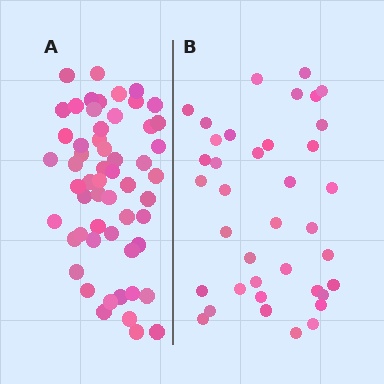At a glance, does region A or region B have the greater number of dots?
Region A (the left region) has more dots.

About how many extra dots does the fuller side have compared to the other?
Region A has approximately 20 more dots than region B.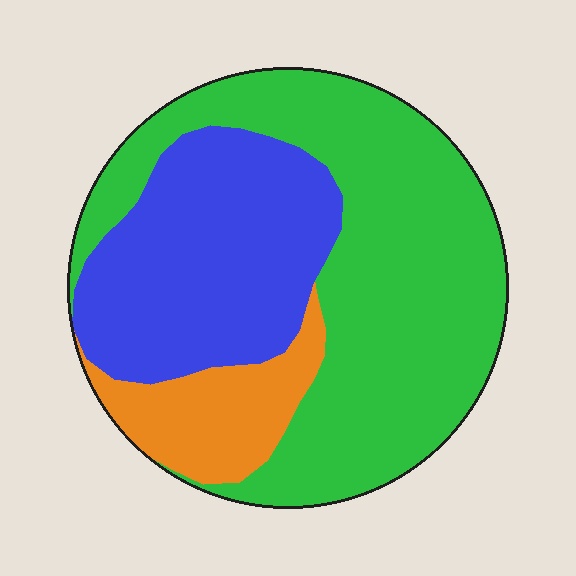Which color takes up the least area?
Orange, at roughly 15%.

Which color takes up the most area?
Green, at roughly 55%.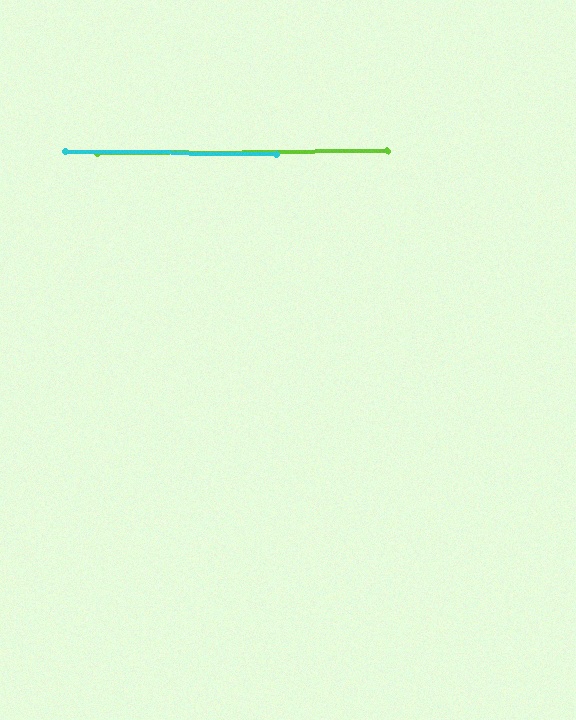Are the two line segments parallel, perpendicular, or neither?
Parallel — their directions differ by only 1.3°.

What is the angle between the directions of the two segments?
Approximately 1 degree.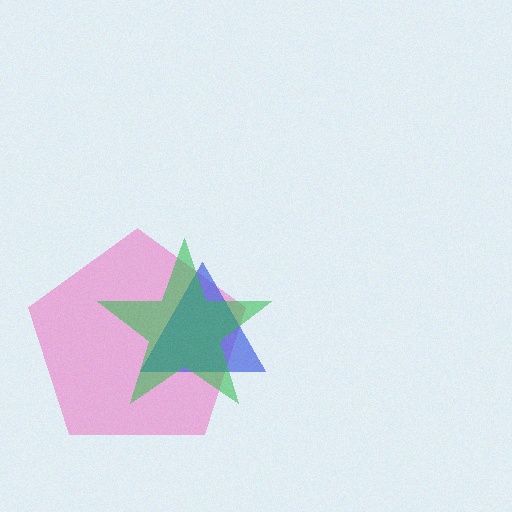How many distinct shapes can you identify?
There are 3 distinct shapes: a pink pentagon, a blue triangle, a green star.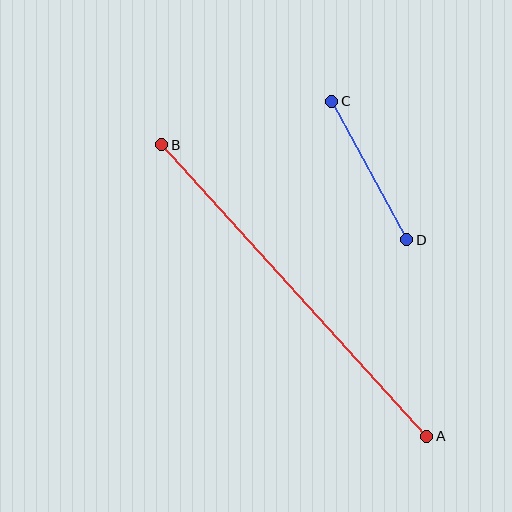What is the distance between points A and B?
The distance is approximately 394 pixels.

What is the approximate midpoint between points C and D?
The midpoint is at approximately (369, 170) pixels.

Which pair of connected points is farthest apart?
Points A and B are farthest apart.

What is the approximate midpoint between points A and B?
The midpoint is at approximately (294, 291) pixels.